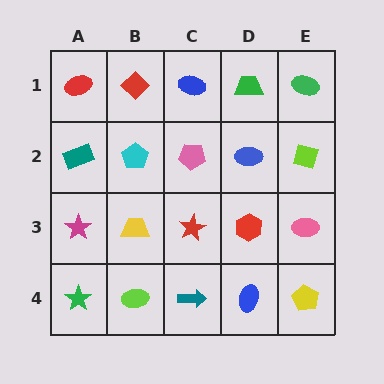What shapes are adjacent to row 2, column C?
A blue ellipse (row 1, column C), a red star (row 3, column C), a cyan pentagon (row 2, column B), a blue ellipse (row 2, column D).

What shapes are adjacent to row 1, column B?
A cyan pentagon (row 2, column B), a red ellipse (row 1, column A), a blue ellipse (row 1, column C).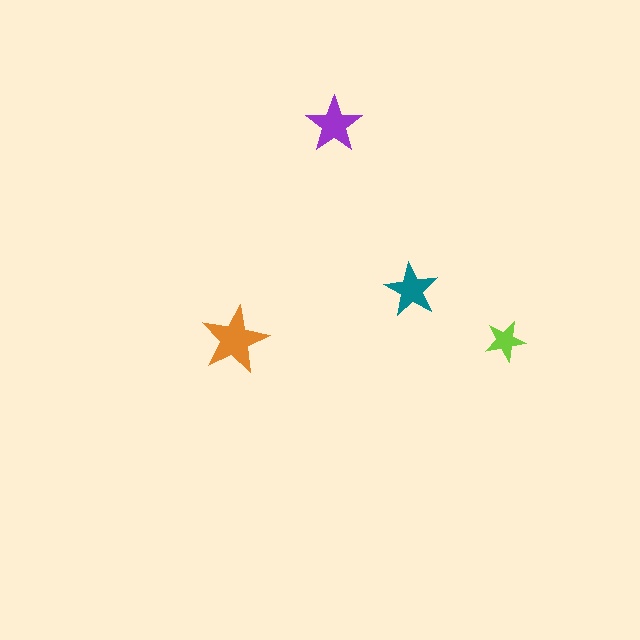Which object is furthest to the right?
The lime star is rightmost.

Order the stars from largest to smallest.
the orange one, the purple one, the teal one, the lime one.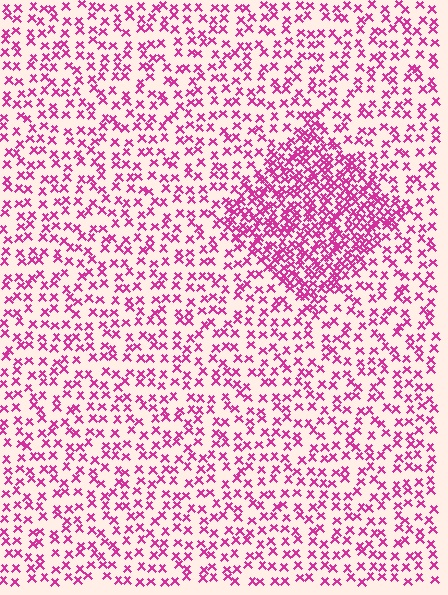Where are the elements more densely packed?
The elements are more densely packed inside the diamond boundary.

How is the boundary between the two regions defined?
The boundary is defined by a change in element density (approximately 2.3x ratio). All elements are the same color, size, and shape.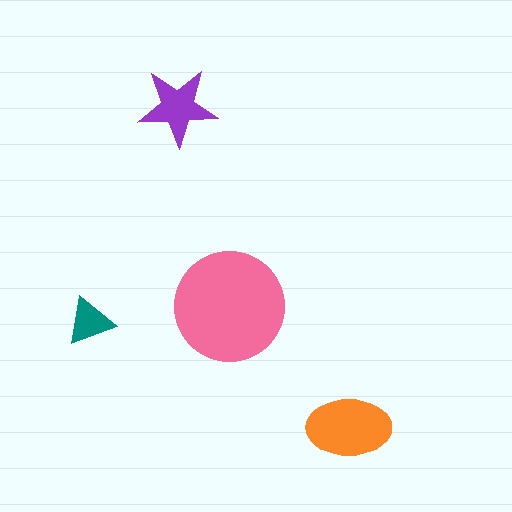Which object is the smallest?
The teal triangle.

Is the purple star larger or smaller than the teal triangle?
Larger.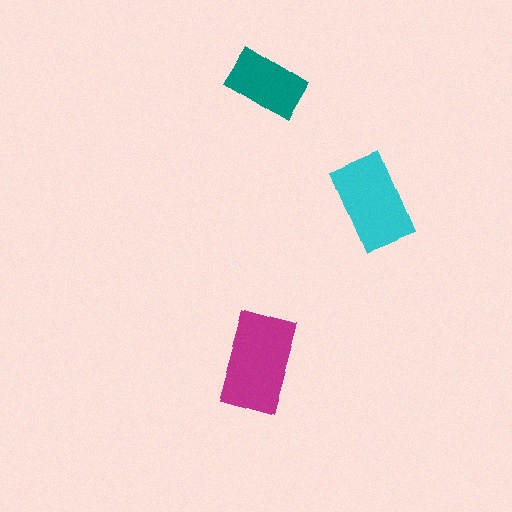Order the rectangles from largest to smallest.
the magenta one, the cyan one, the teal one.